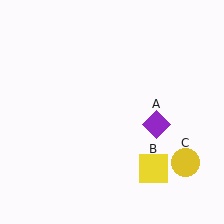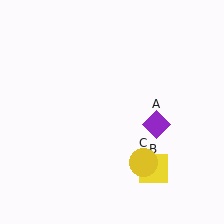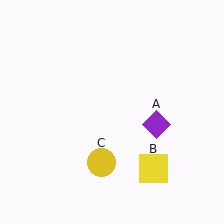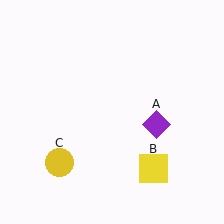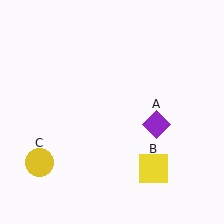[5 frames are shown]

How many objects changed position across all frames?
1 object changed position: yellow circle (object C).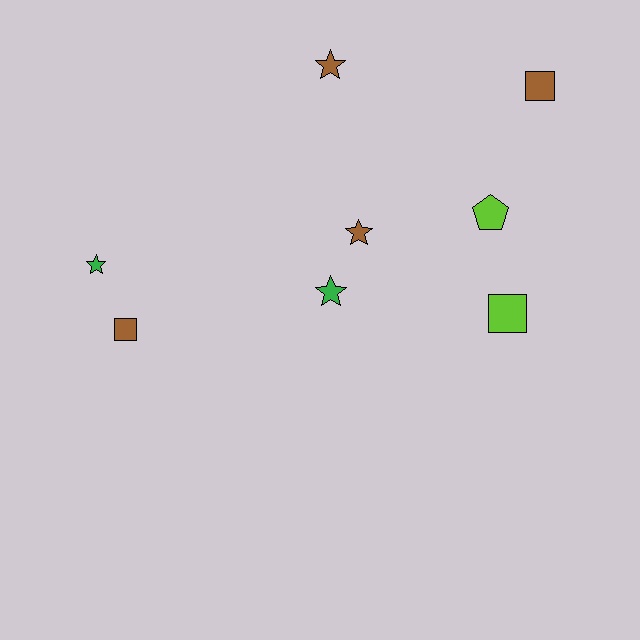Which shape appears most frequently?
Star, with 4 objects.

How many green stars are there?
There are 2 green stars.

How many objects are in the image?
There are 8 objects.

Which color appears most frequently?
Brown, with 4 objects.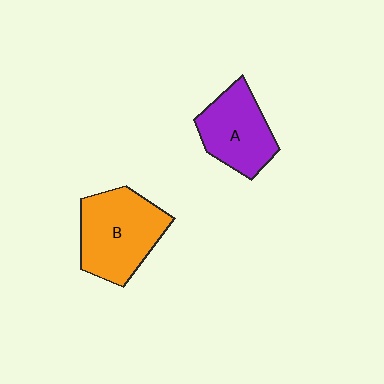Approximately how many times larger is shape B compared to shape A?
Approximately 1.3 times.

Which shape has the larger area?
Shape B (orange).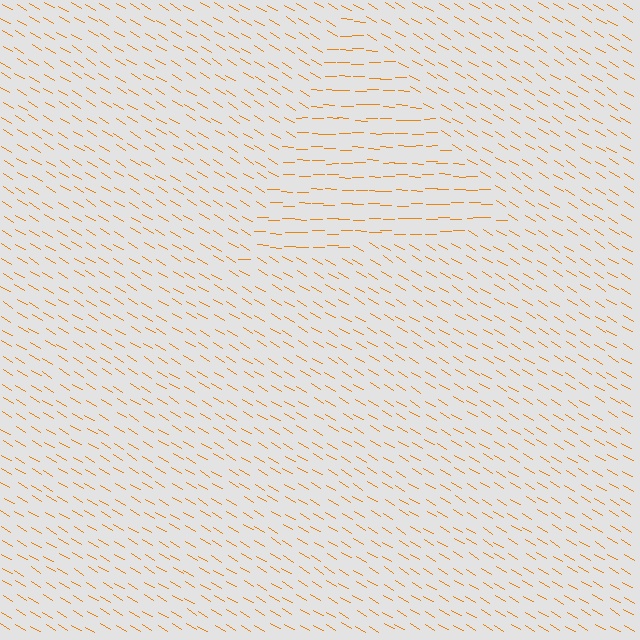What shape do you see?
I see a triangle.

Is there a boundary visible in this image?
Yes, there is a texture boundary formed by a change in line orientation.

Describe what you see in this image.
The image is filled with small orange line segments. A triangle region in the image has lines oriented differently from the surrounding lines, creating a visible texture boundary.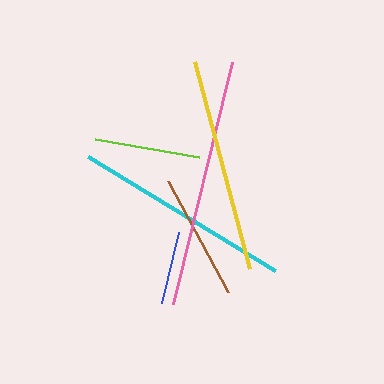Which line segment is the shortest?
The blue line is the shortest at approximately 73 pixels.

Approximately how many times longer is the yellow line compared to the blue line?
The yellow line is approximately 2.9 times the length of the blue line.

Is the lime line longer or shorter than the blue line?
The lime line is longer than the blue line.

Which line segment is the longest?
The pink line is the longest at approximately 249 pixels.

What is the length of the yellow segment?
The yellow segment is approximately 214 pixels long.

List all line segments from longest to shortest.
From longest to shortest: pink, cyan, yellow, brown, lime, blue.